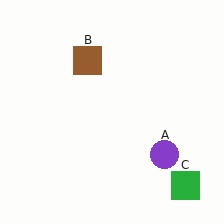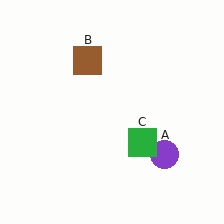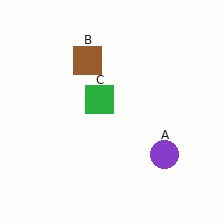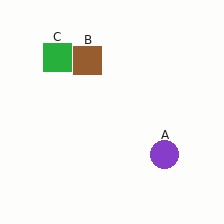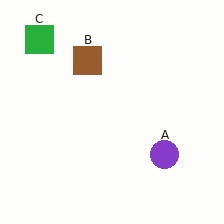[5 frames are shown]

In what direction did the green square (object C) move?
The green square (object C) moved up and to the left.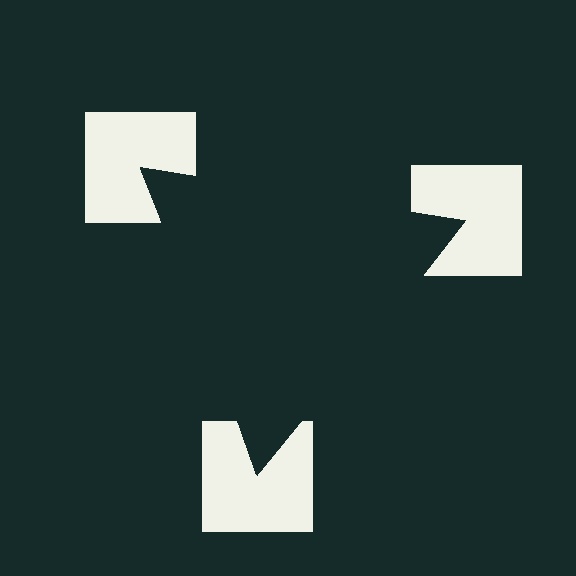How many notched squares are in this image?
There are 3 — one at each vertex of the illusory triangle.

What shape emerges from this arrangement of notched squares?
An illusory triangle — its edges are inferred from the aligned wedge cuts in the notched squares, not physically drawn.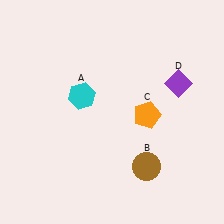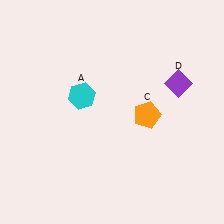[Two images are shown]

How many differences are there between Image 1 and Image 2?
There is 1 difference between the two images.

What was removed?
The brown circle (B) was removed in Image 2.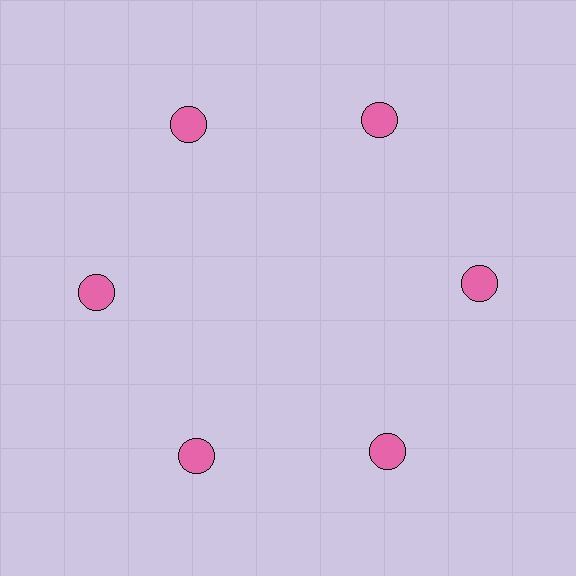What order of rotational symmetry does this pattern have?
This pattern has 6-fold rotational symmetry.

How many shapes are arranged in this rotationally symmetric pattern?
There are 6 shapes, arranged in 6 groups of 1.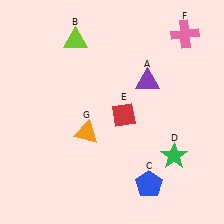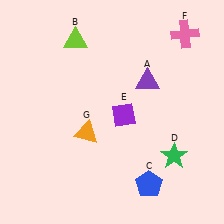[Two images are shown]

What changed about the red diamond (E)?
In Image 1, E is red. In Image 2, it changed to purple.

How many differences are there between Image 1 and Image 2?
There is 1 difference between the two images.